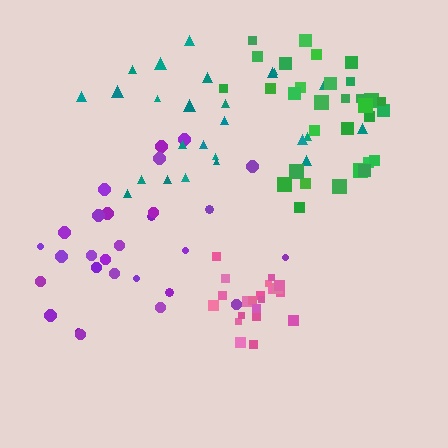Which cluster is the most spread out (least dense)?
Purple.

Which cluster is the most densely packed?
Pink.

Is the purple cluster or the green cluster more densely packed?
Green.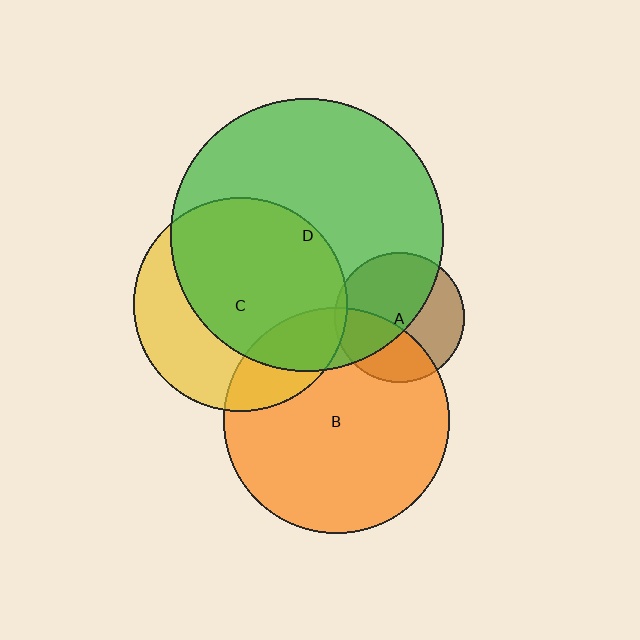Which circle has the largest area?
Circle D (green).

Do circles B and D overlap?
Yes.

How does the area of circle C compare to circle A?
Approximately 2.7 times.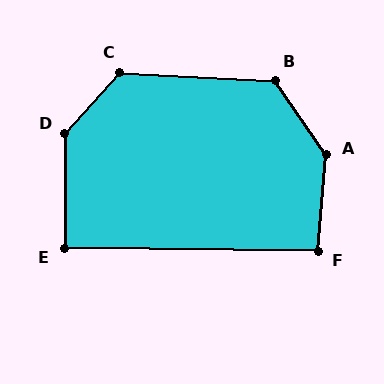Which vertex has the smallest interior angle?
E, at approximately 90 degrees.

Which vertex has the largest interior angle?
A, at approximately 141 degrees.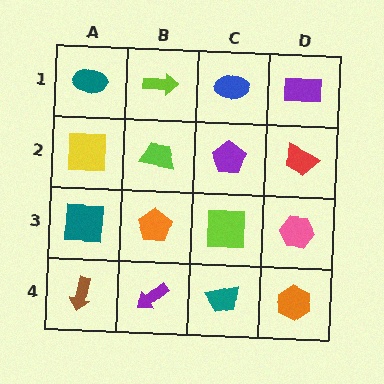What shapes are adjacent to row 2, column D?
A purple rectangle (row 1, column D), a pink hexagon (row 3, column D), a purple pentagon (row 2, column C).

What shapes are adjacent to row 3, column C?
A purple pentagon (row 2, column C), a teal trapezoid (row 4, column C), an orange pentagon (row 3, column B), a pink hexagon (row 3, column D).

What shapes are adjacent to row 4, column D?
A pink hexagon (row 3, column D), a teal trapezoid (row 4, column C).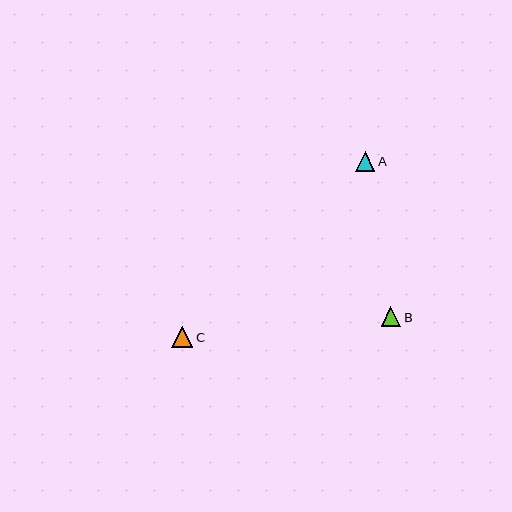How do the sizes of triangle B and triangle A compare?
Triangle B and triangle A are approximately the same size.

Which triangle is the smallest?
Triangle A is the smallest with a size of approximately 19 pixels.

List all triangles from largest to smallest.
From largest to smallest: C, B, A.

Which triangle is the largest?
Triangle C is the largest with a size of approximately 21 pixels.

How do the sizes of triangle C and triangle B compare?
Triangle C and triangle B are approximately the same size.